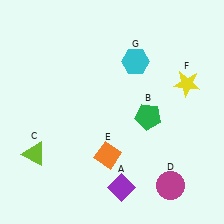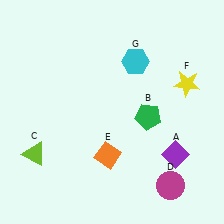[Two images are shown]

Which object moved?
The purple diamond (A) moved right.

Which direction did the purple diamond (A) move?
The purple diamond (A) moved right.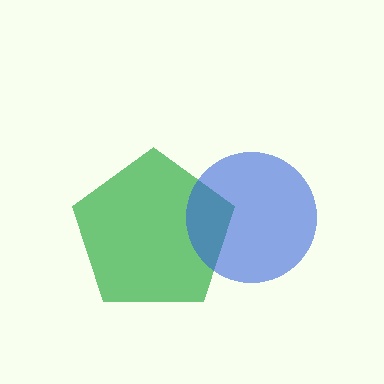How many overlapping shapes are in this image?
There are 2 overlapping shapes in the image.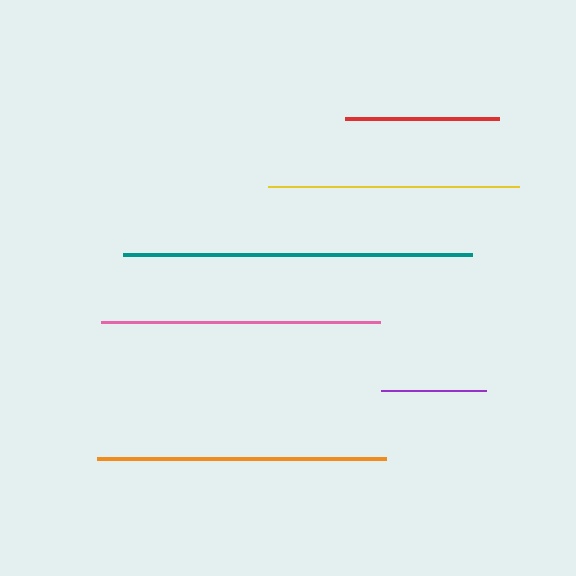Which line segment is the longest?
The teal line is the longest at approximately 348 pixels.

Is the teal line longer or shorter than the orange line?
The teal line is longer than the orange line.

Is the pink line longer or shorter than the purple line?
The pink line is longer than the purple line.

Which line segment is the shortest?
The purple line is the shortest at approximately 104 pixels.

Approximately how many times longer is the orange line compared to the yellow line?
The orange line is approximately 1.2 times the length of the yellow line.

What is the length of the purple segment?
The purple segment is approximately 104 pixels long.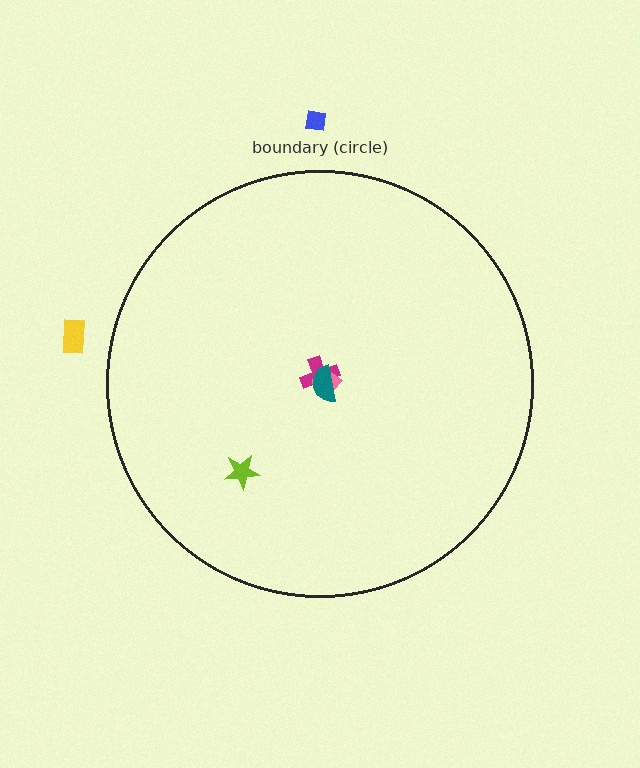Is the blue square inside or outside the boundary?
Outside.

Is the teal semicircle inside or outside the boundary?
Inside.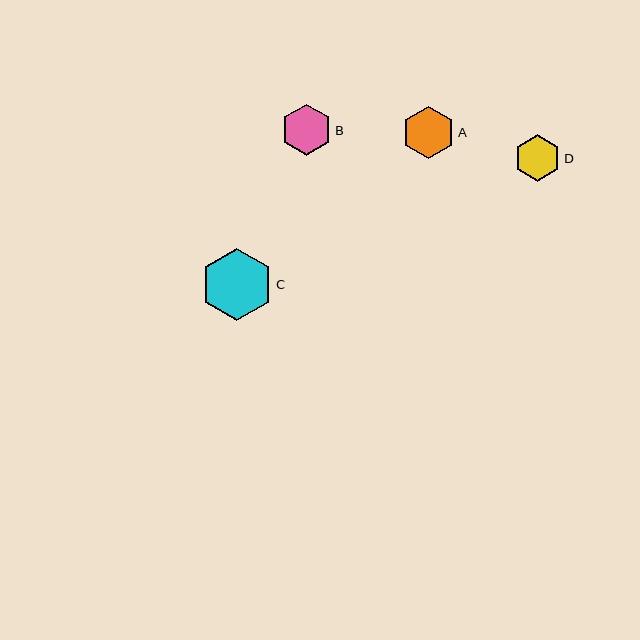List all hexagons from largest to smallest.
From largest to smallest: C, A, B, D.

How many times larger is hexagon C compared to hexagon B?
Hexagon C is approximately 1.4 times the size of hexagon B.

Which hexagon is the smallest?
Hexagon D is the smallest with a size of approximately 47 pixels.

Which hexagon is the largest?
Hexagon C is the largest with a size of approximately 73 pixels.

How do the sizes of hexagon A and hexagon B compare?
Hexagon A and hexagon B are approximately the same size.